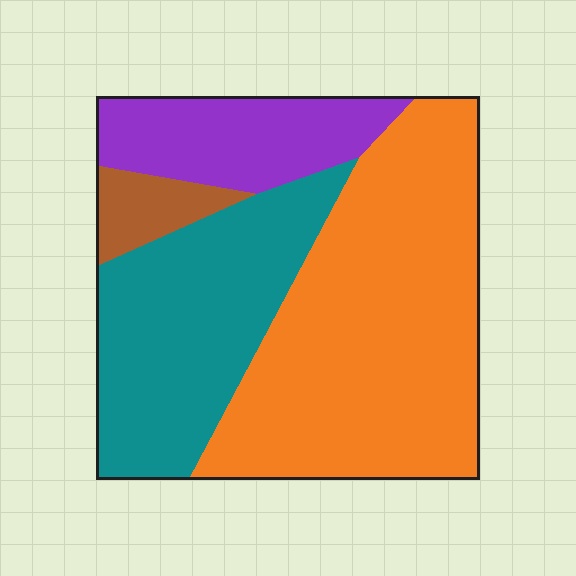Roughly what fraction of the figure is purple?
Purple covers roughly 15% of the figure.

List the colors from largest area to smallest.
From largest to smallest: orange, teal, purple, brown.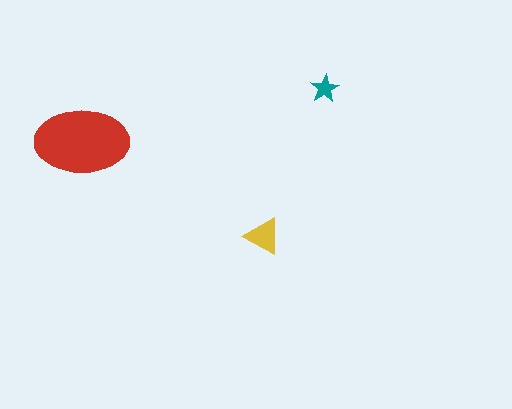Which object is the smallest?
The teal star.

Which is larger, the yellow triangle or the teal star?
The yellow triangle.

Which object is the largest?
The red ellipse.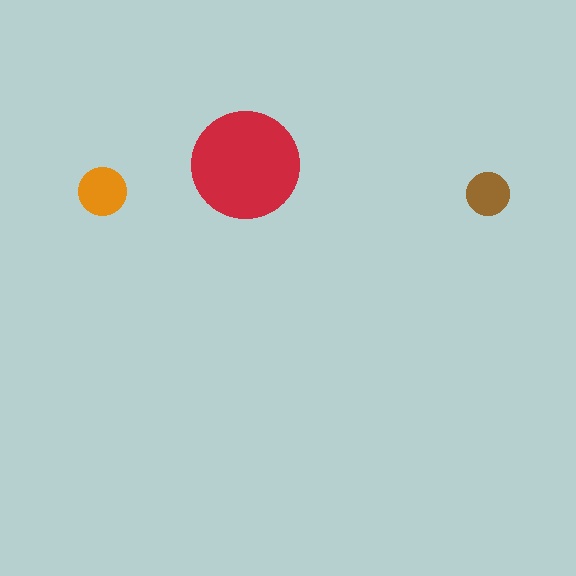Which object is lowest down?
The brown circle is bottommost.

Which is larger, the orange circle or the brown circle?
The orange one.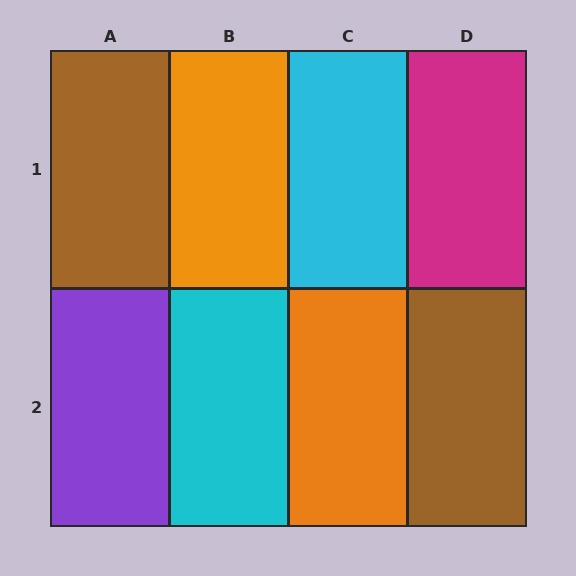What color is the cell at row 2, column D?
Brown.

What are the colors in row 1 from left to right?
Brown, orange, cyan, magenta.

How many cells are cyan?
2 cells are cyan.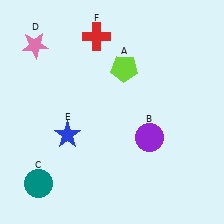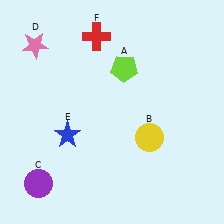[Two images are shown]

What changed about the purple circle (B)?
In Image 1, B is purple. In Image 2, it changed to yellow.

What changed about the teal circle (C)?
In Image 1, C is teal. In Image 2, it changed to purple.